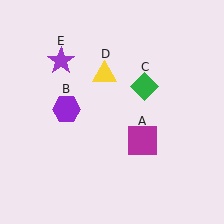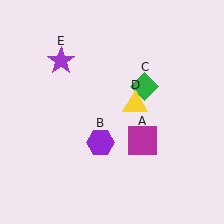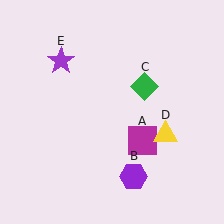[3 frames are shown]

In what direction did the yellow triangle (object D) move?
The yellow triangle (object D) moved down and to the right.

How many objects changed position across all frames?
2 objects changed position: purple hexagon (object B), yellow triangle (object D).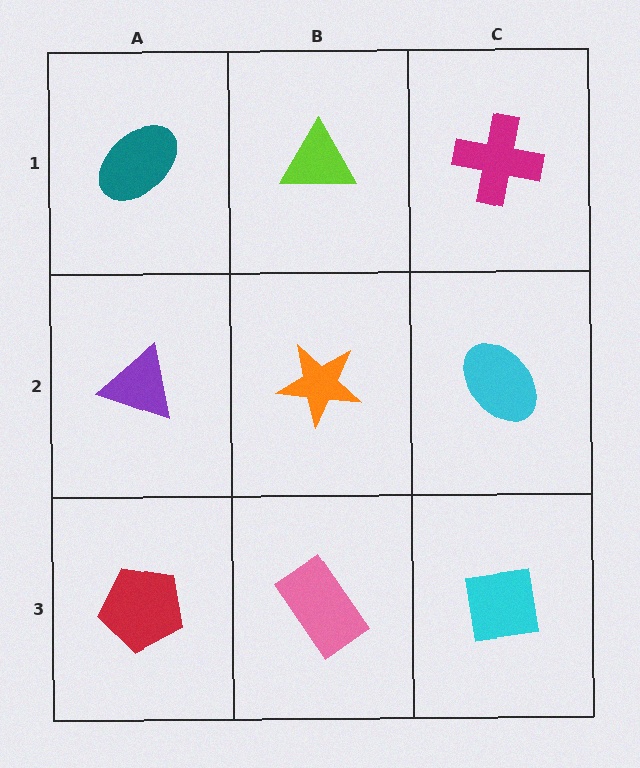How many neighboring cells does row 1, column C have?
2.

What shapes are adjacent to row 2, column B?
A lime triangle (row 1, column B), a pink rectangle (row 3, column B), a purple triangle (row 2, column A), a cyan ellipse (row 2, column C).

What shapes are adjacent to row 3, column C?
A cyan ellipse (row 2, column C), a pink rectangle (row 3, column B).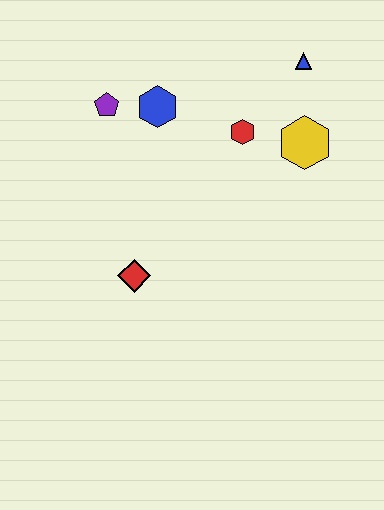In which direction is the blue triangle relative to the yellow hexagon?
The blue triangle is above the yellow hexagon.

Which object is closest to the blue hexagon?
The purple pentagon is closest to the blue hexagon.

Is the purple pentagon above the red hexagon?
Yes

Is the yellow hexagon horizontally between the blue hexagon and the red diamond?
No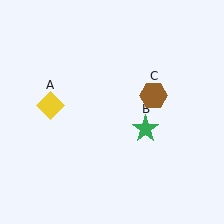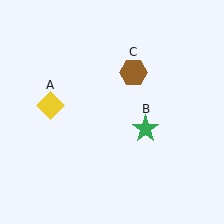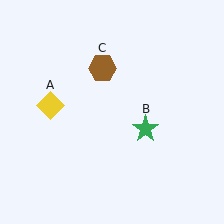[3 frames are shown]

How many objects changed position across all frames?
1 object changed position: brown hexagon (object C).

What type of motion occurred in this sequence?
The brown hexagon (object C) rotated counterclockwise around the center of the scene.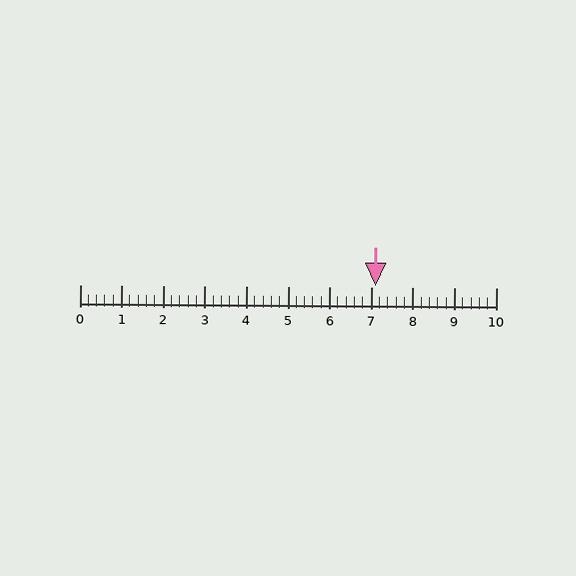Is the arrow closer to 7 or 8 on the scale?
The arrow is closer to 7.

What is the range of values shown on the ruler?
The ruler shows values from 0 to 10.